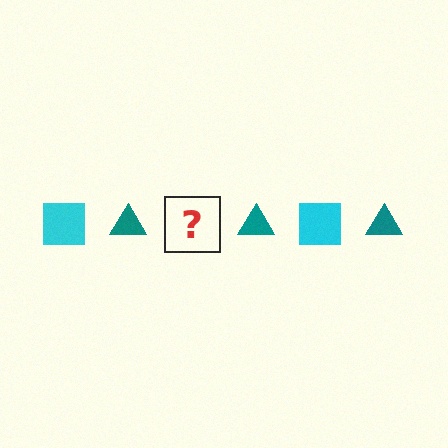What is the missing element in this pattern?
The missing element is a cyan square.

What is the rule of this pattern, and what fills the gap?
The rule is that the pattern alternates between cyan square and teal triangle. The gap should be filled with a cyan square.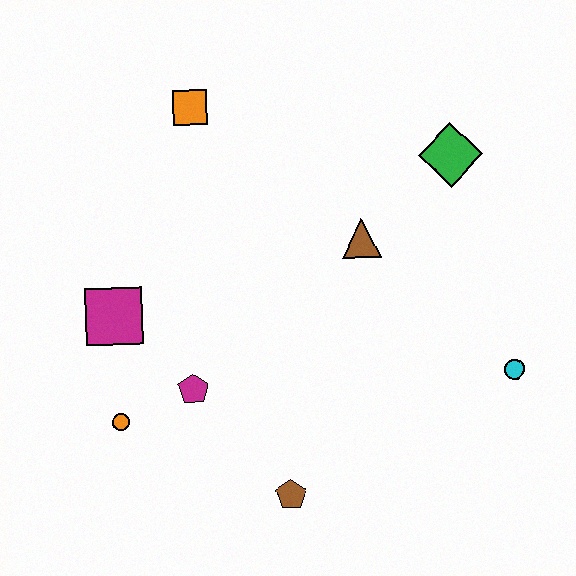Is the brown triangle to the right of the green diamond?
No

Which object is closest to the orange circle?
The magenta pentagon is closest to the orange circle.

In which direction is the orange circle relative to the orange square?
The orange circle is below the orange square.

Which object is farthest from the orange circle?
The green diamond is farthest from the orange circle.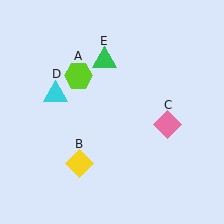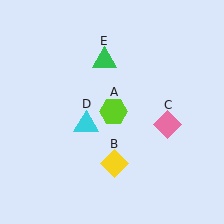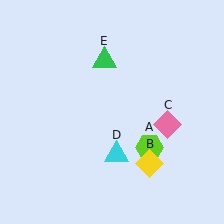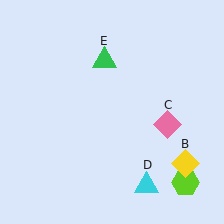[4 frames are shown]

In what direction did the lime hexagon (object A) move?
The lime hexagon (object A) moved down and to the right.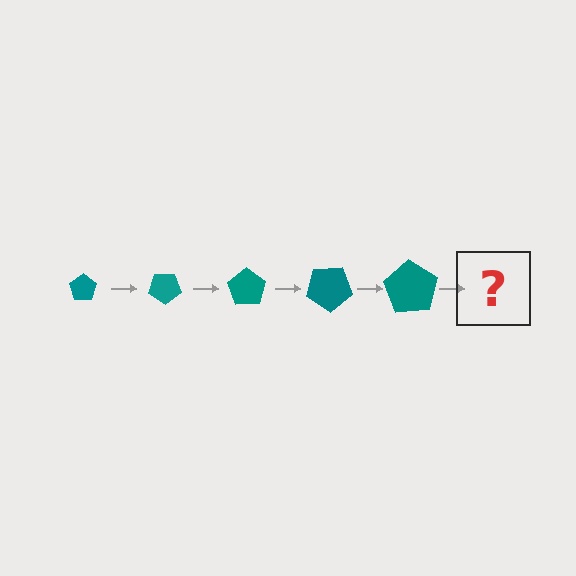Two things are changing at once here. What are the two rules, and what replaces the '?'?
The two rules are that the pentagon grows larger each step and it rotates 35 degrees each step. The '?' should be a pentagon, larger than the previous one and rotated 175 degrees from the start.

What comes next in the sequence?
The next element should be a pentagon, larger than the previous one and rotated 175 degrees from the start.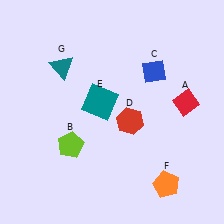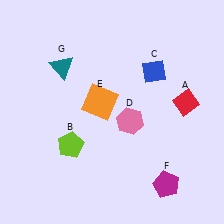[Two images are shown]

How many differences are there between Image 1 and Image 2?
There are 3 differences between the two images.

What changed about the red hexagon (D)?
In Image 1, D is red. In Image 2, it changed to pink.